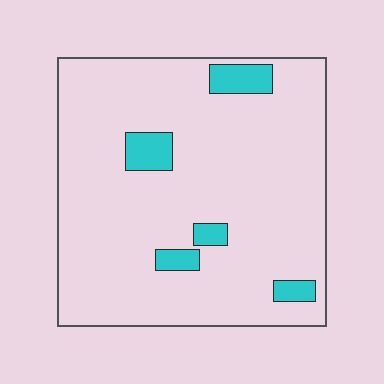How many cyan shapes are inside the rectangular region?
5.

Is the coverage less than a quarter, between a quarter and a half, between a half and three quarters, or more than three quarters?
Less than a quarter.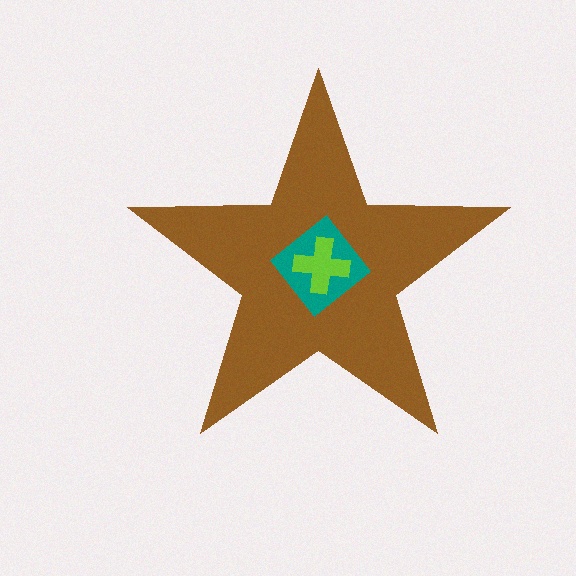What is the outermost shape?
The brown star.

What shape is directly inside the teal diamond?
The lime cross.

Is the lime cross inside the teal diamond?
Yes.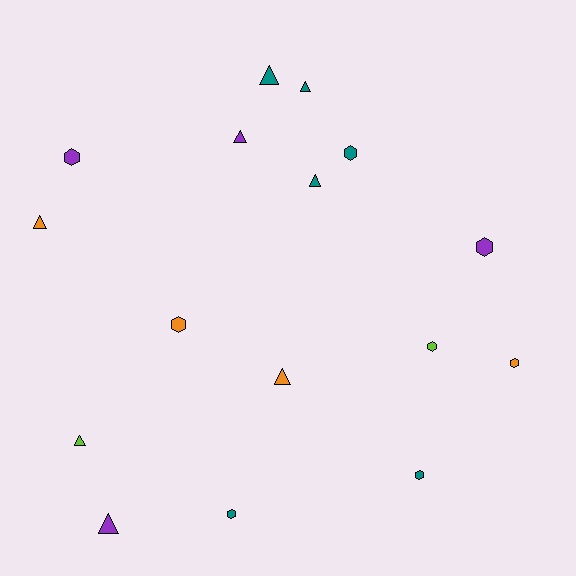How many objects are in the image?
There are 16 objects.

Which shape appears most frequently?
Hexagon, with 8 objects.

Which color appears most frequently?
Teal, with 6 objects.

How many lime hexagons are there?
There is 1 lime hexagon.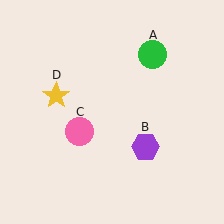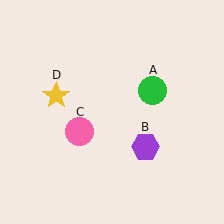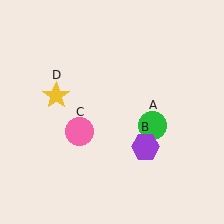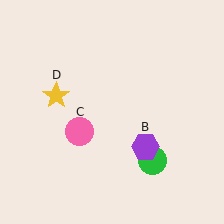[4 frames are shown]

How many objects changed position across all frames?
1 object changed position: green circle (object A).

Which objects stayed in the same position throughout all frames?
Purple hexagon (object B) and pink circle (object C) and yellow star (object D) remained stationary.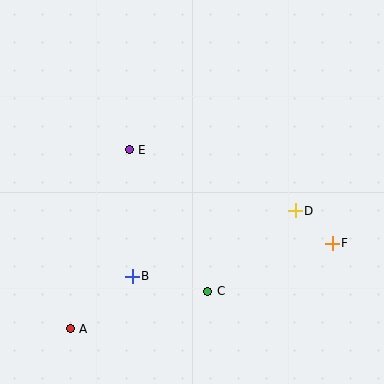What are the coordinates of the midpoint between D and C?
The midpoint between D and C is at (252, 251).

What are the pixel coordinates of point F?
Point F is at (332, 243).